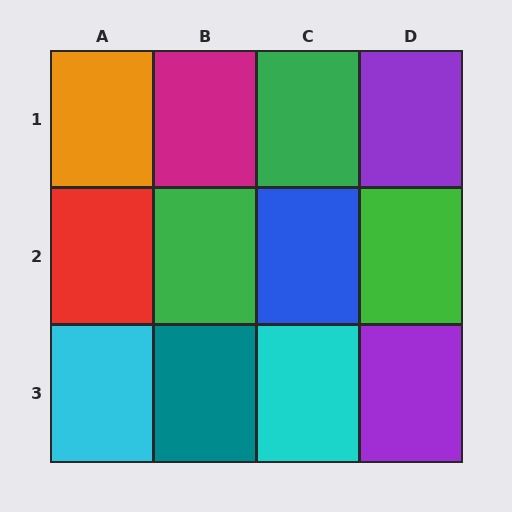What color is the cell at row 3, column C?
Cyan.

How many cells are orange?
1 cell is orange.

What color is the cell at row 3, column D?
Purple.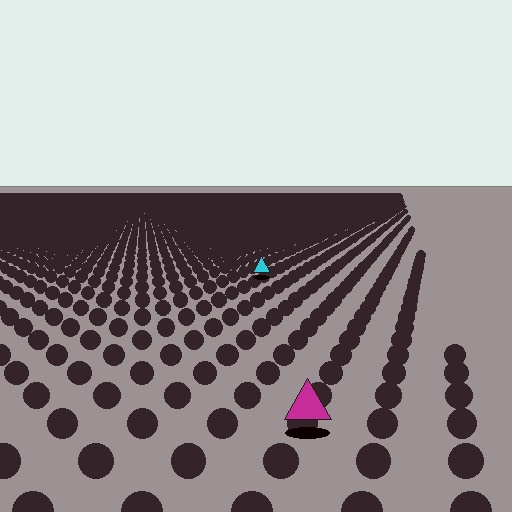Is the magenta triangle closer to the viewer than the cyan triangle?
Yes. The magenta triangle is closer — you can tell from the texture gradient: the ground texture is coarser near it.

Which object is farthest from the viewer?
The cyan triangle is farthest from the viewer. It appears smaller and the ground texture around it is denser.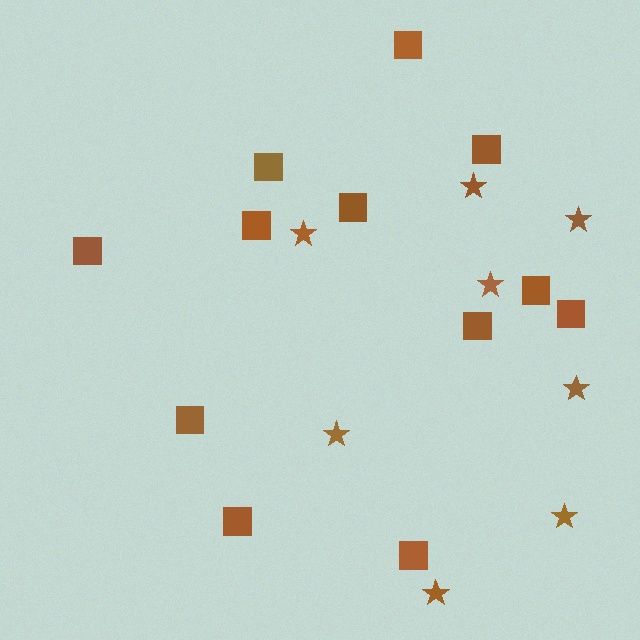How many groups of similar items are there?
There are 2 groups: one group of squares (12) and one group of stars (8).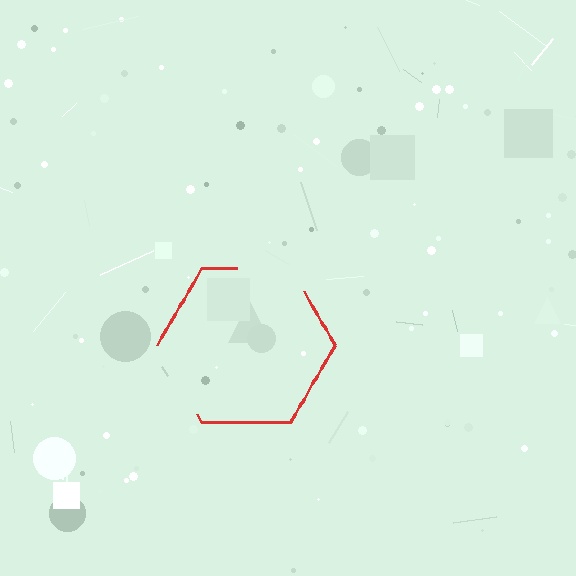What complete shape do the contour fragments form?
The contour fragments form a hexagon.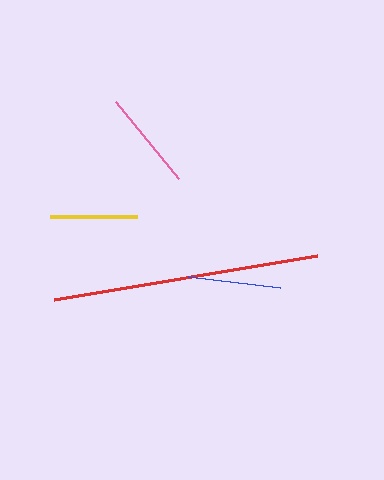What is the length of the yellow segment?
The yellow segment is approximately 87 pixels long.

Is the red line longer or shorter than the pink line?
The red line is longer than the pink line.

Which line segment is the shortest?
The yellow line is the shortest at approximately 87 pixels.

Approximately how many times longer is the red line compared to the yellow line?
The red line is approximately 3.1 times the length of the yellow line.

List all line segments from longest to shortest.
From longest to shortest: red, pink, blue, yellow.